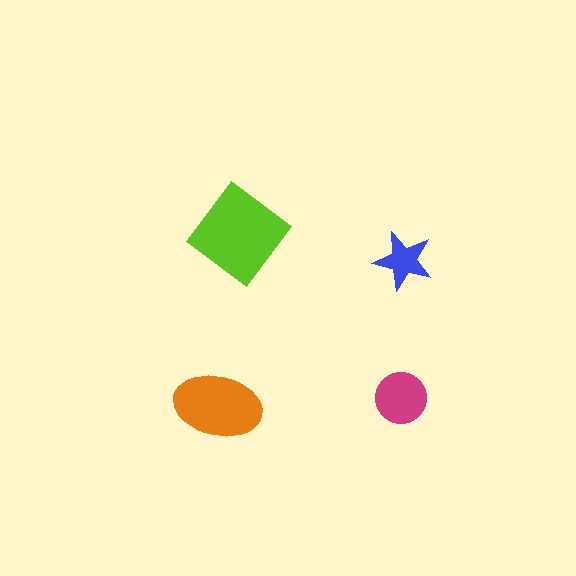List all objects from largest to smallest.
The lime diamond, the orange ellipse, the magenta circle, the blue star.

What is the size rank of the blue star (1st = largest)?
4th.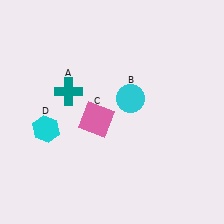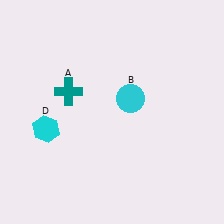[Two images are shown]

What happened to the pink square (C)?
The pink square (C) was removed in Image 2. It was in the bottom-left area of Image 1.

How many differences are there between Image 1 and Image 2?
There is 1 difference between the two images.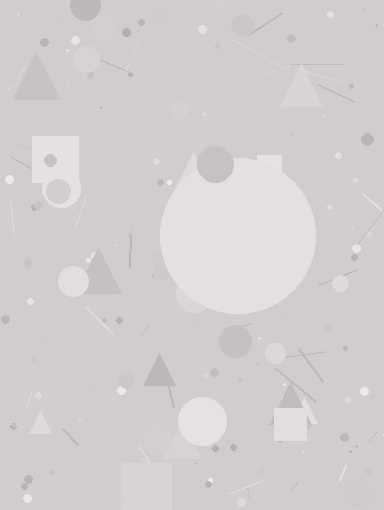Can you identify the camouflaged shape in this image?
The camouflaged shape is a circle.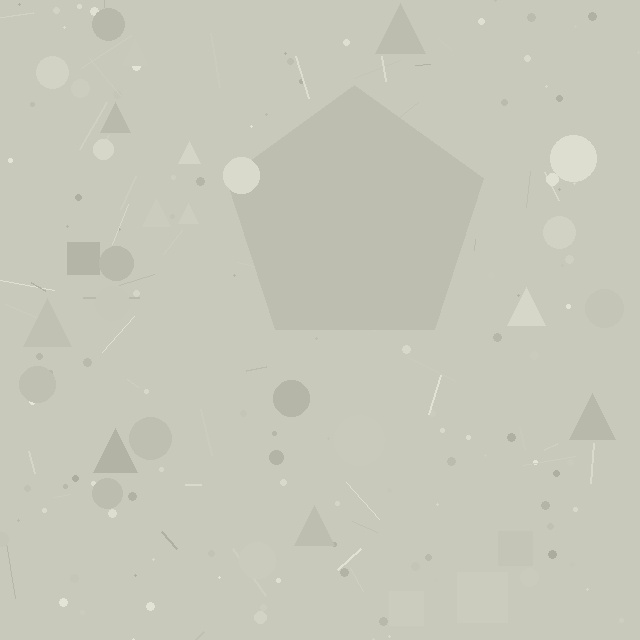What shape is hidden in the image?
A pentagon is hidden in the image.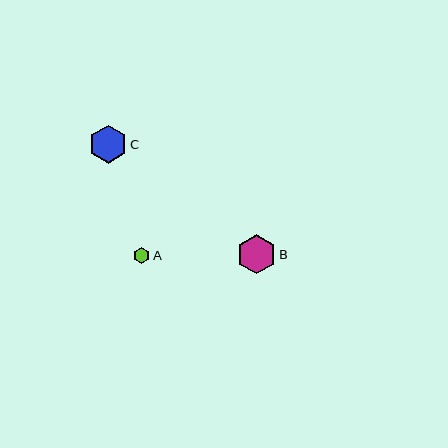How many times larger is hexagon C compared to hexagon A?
Hexagon C is approximately 2.4 times the size of hexagon A.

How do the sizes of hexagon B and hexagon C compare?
Hexagon B and hexagon C are approximately the same size.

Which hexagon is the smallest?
Hexagon A is the smallest with a size of approximately 16 pixels.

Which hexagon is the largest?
Hexagon B is the largest with a size of approximately 39 pixels.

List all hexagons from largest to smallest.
From largest to smallest: B, C, A.